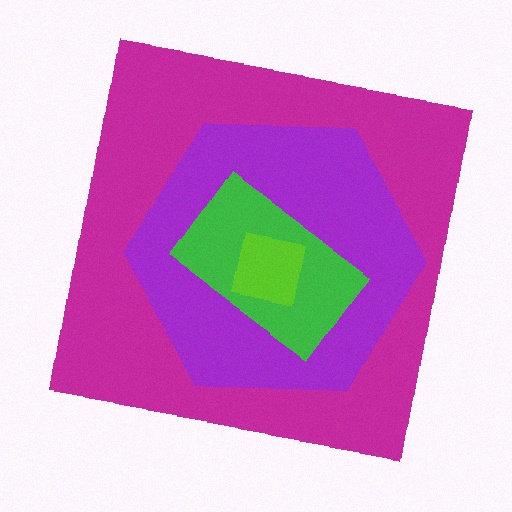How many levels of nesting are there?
4.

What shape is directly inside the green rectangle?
The lime square.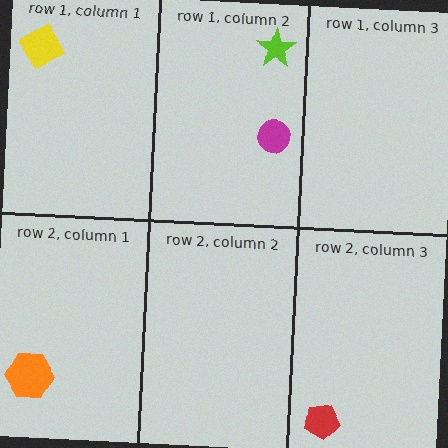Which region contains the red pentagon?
The row 2, column 3 region.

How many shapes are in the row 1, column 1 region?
1.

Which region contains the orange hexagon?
The row 2, column 1 region.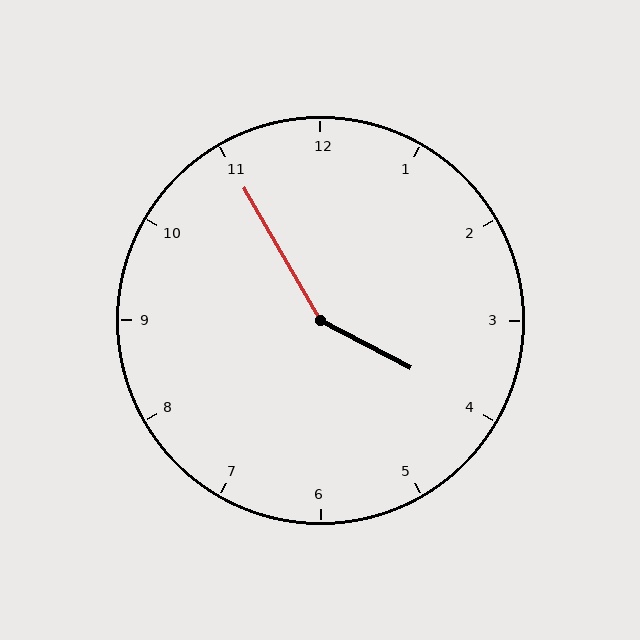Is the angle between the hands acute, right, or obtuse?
It is obtuse.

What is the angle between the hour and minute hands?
Approximately 148 degrees.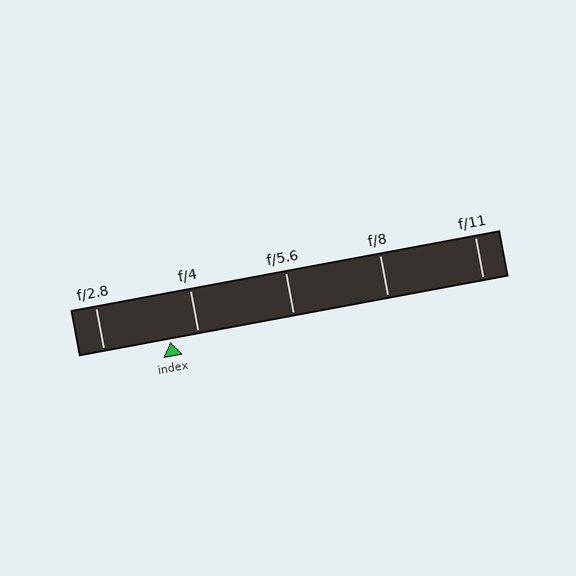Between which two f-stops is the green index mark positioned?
The index mark is between f/2.8 and f/4.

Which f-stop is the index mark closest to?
The index mark is closest to f/4.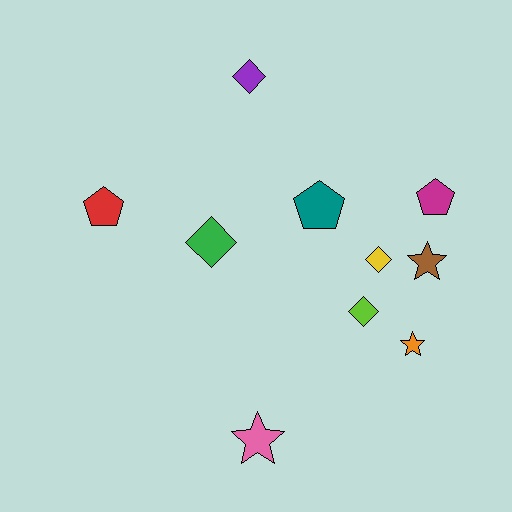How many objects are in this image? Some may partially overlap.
There are 10 objects.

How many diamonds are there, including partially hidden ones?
There are 4 diamonds.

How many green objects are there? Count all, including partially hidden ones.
There is 1 green object.